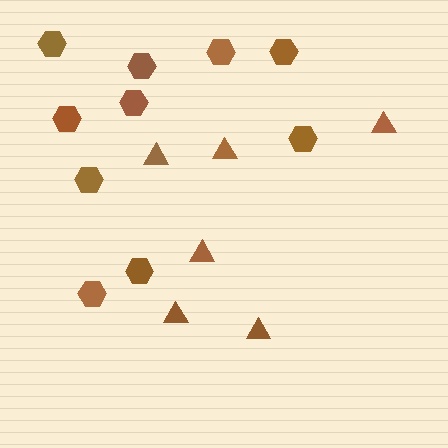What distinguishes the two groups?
There are 2 groups: one group of triangles (6) and one group of hexagons (10).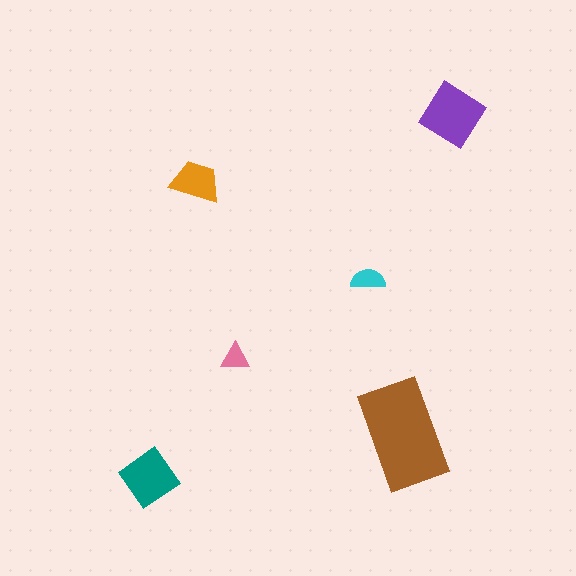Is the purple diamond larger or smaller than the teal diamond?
Larger.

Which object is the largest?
The brown rectangle.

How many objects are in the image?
There are 6 objects in the image.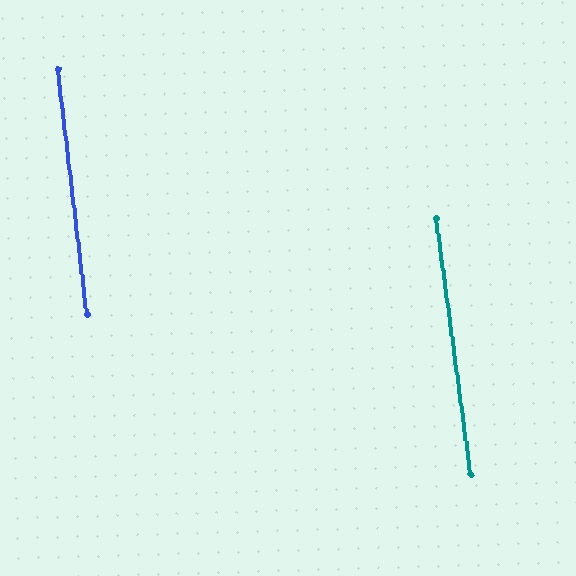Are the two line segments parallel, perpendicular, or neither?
Parallel — their directions differ by only 1.1°.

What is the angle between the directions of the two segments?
Approximately 1 degree.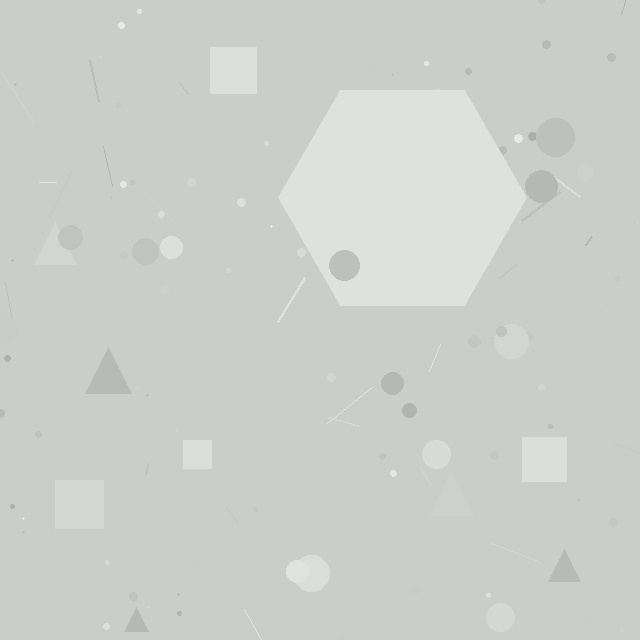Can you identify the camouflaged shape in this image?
The camouflaged shape is a hexagon.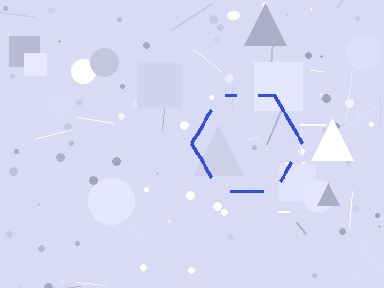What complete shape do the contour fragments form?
The contour fragments form a hexagon.